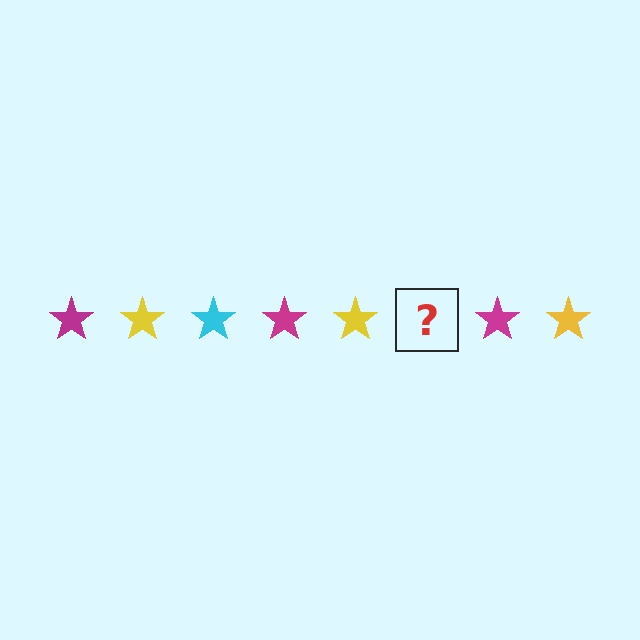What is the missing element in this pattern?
The missing element is a cyan star.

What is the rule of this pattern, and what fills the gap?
The rule is that the pattern cycles through magenta, yellow, cyan stars. The gap should be filled with a cyan star.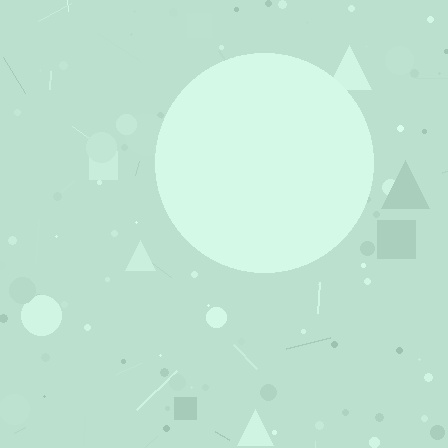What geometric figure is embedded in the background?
A circle is embedded in the background.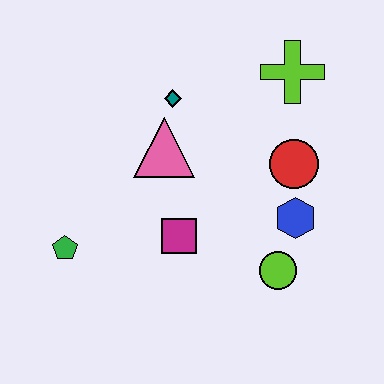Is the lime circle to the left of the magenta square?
No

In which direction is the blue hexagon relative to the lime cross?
The blue hexagon is below the lime cross.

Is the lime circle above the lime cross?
No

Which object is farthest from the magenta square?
The lime cross is farthest from the magenta square.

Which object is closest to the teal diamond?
The pink triangle is closest to the teal diamond.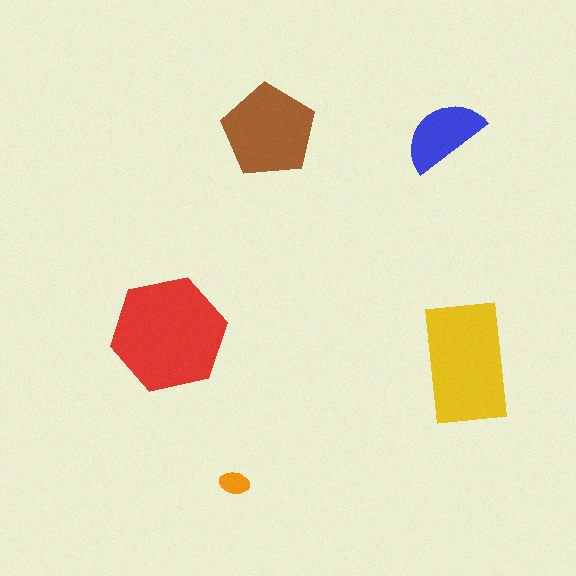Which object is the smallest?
The orange ellipse.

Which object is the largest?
The red hexagon.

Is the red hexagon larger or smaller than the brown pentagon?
Larger.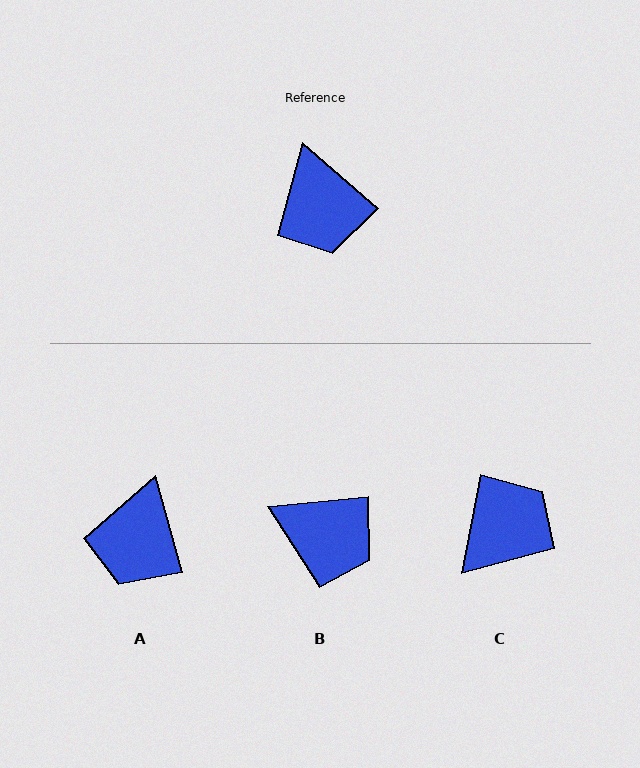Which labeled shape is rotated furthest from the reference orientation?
C, about 120 degrees away.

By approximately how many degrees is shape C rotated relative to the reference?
Approximately 120 degrees counter-clockwise.